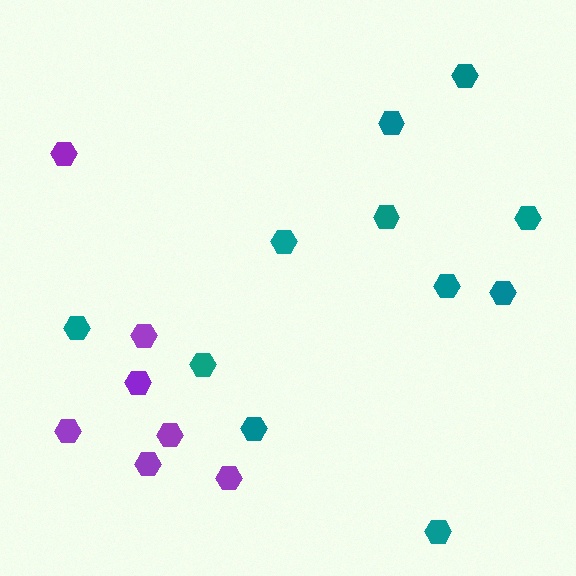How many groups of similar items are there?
There are 2 groups: one group of teal hexagons (11) and one group of purple hexagons (7).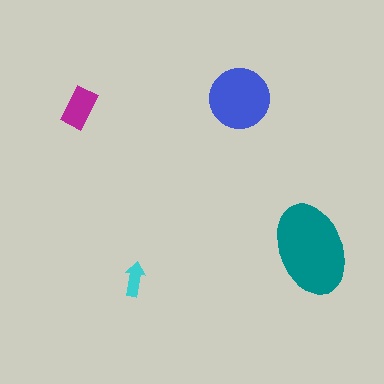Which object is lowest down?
The cyan arrow is bottommost.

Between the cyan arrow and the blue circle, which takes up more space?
The blue circle.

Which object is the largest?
The teal ellipse.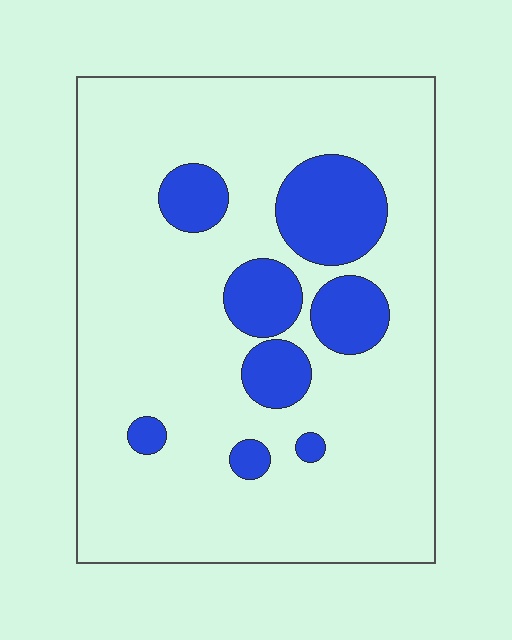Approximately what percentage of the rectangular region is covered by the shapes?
Approximately 20%.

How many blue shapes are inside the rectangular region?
8.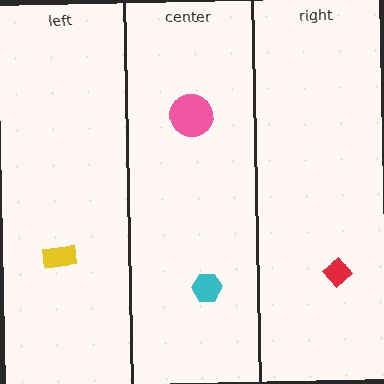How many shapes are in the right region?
1.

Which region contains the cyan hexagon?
The center region.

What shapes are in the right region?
The red diamond.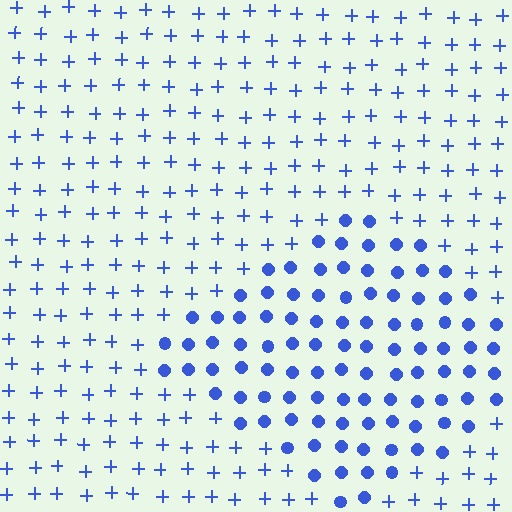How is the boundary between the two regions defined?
The boundary is defined by a change in element shape: circles inside vs. plus signs outside. All elements share the same color and spacing.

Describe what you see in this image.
The image is filled with small blue elements arranged in a uniform grid. A diamond-shaped region contains circles, while the surrounding area contains plus signs. The boundary is defined purely by the change in element shape.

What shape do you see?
I see a diamond.